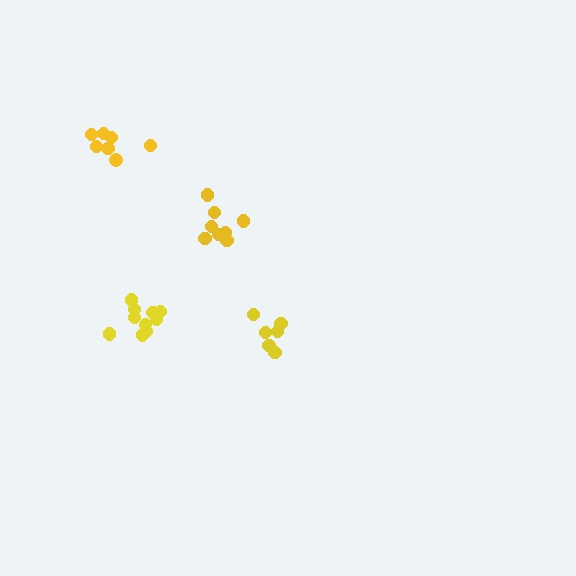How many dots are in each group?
Group 1: 6 dots, Group 2: 7 dots, Group 3: 10 dots, Group 4: 8 dots (31 total).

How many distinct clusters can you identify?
There are 4 distinct clusters.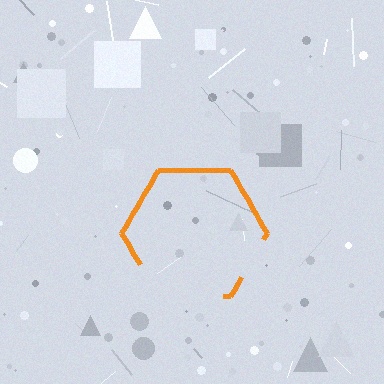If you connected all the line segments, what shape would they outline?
They would outline a hexagon.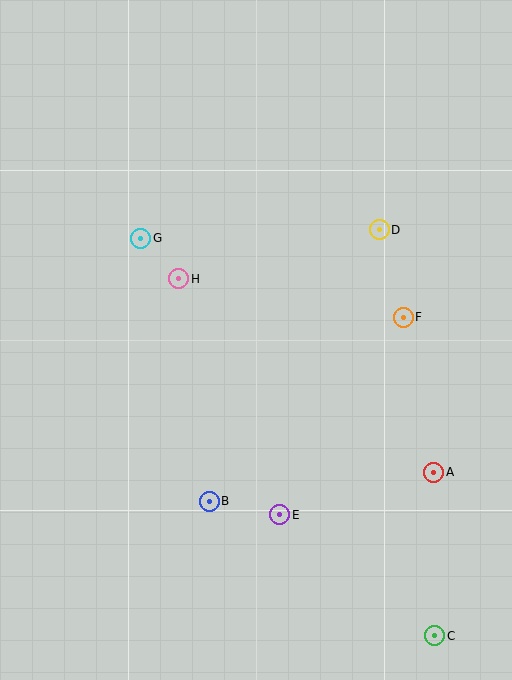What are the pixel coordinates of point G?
Point G is at (141, 238).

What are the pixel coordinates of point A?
Point A is at (434, 472).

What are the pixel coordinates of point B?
Point B is at (209, 501).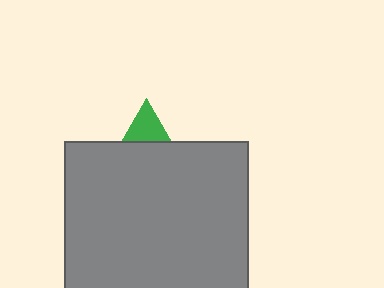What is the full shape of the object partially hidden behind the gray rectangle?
The partially hidden object is a green triangle.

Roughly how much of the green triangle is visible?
A small part of it is visible (roughly 30%).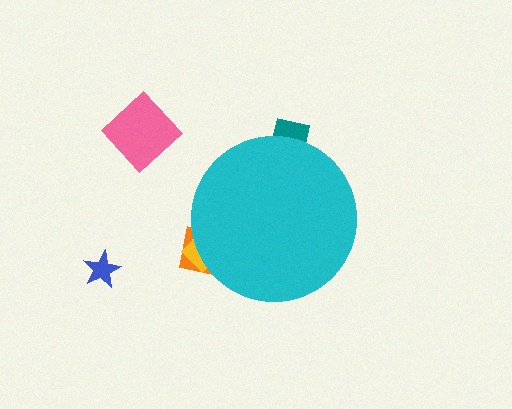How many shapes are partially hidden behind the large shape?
3 shapes are partially hidden.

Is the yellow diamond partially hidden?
Yes, the yellow diamond is partially hidden behind the cyan circle.